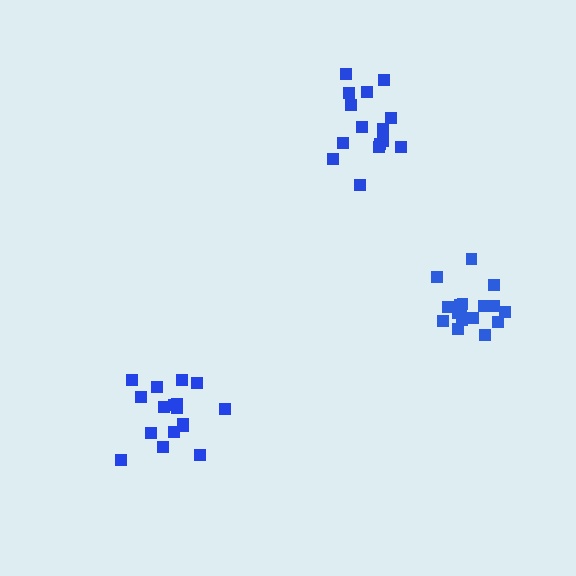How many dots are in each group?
Group 1: 17 dots, Group 2: 17 dots, Group 3: 15 dots (49 total).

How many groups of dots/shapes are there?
There are 3 groups.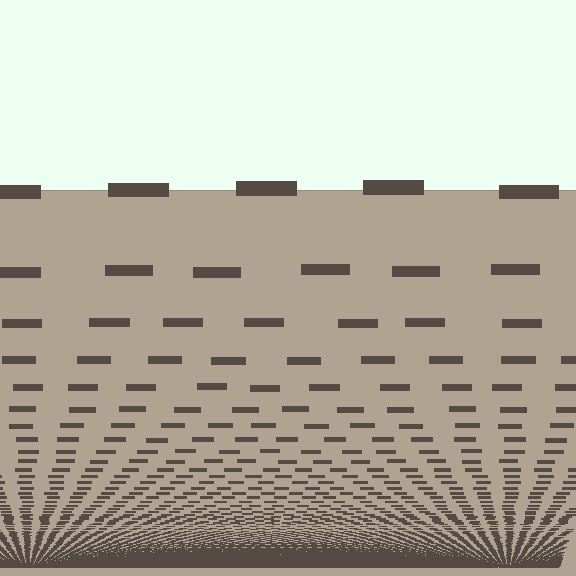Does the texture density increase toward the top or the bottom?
Density increases toward the bottom.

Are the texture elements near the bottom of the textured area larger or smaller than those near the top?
Smaller. The gradient is inverted — elements near the bottom are smaller and denser.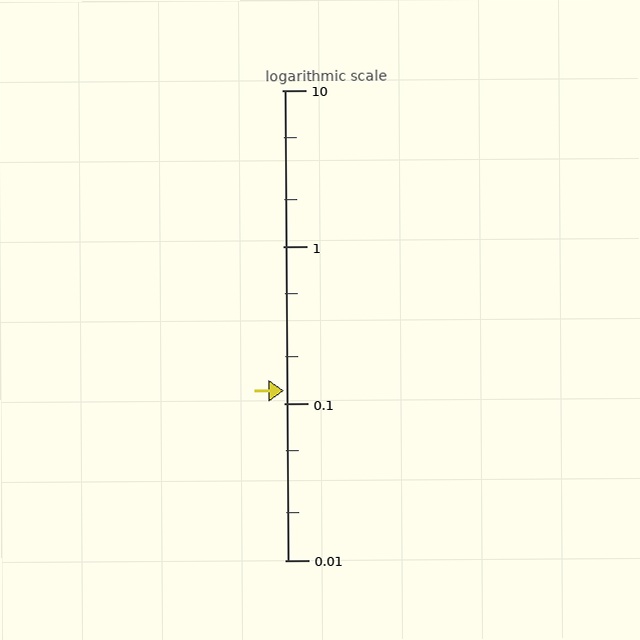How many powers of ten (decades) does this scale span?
The scale spans 3 decades, from 0.01 to 10.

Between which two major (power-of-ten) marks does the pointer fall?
The pointer is between 0.1 and 1.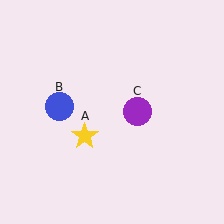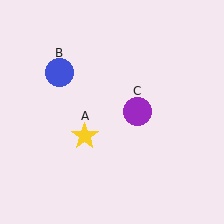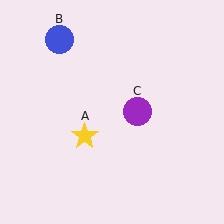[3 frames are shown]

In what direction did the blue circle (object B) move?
The blue circle (object B) moved up.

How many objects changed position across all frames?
1 object changed position: blue circle (object B).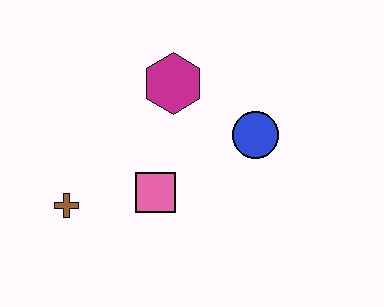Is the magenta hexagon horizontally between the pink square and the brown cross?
No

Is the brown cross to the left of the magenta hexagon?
Yes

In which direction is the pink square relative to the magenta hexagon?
The pink square is below the magenta hexagon.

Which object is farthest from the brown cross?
The blue circle is farthest from the brown cross.